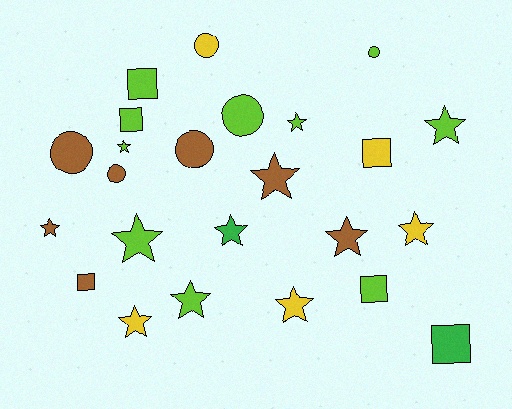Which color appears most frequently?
Lime, with 10 objects.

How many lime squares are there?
There are 3 lime squares.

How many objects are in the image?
There are 24 objects.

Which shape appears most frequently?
Star, with 12 objects.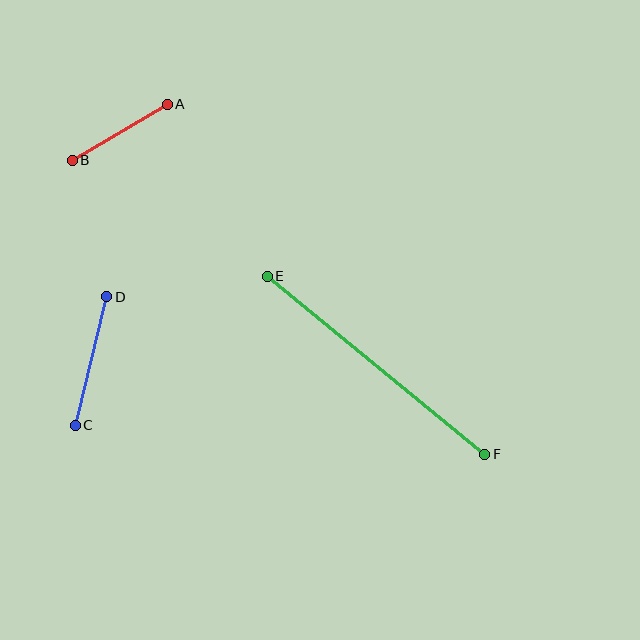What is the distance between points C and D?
The distance is approximately 132 pixels.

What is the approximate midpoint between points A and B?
The midpoint is at approximately (120, 132) pixels.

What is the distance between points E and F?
The distance is approximately 281 pixels.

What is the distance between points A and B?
The distance is approximately 110 pixels.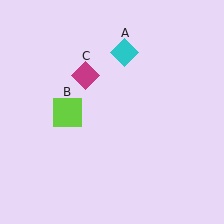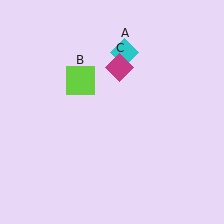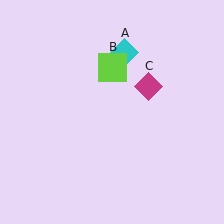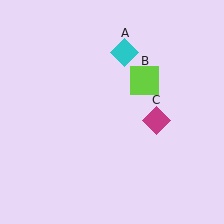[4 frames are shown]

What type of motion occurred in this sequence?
The lime square (object B), magenta diamond (object C) rotated clockwise around the center of the scene.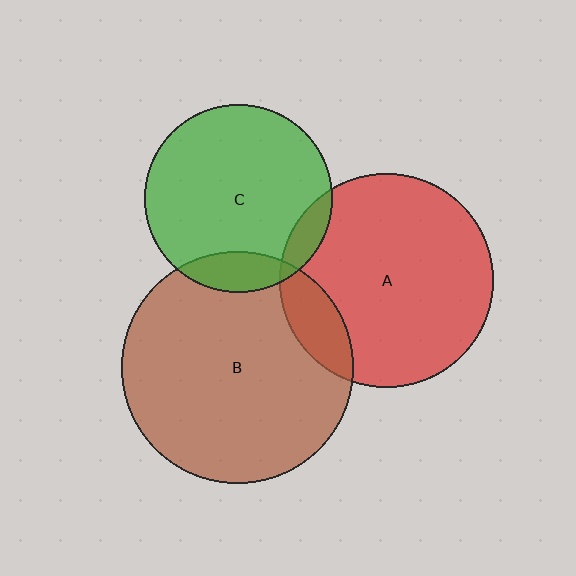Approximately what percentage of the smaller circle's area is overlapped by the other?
Approximately 10%.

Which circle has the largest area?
Circle B (brown).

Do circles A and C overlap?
Yes.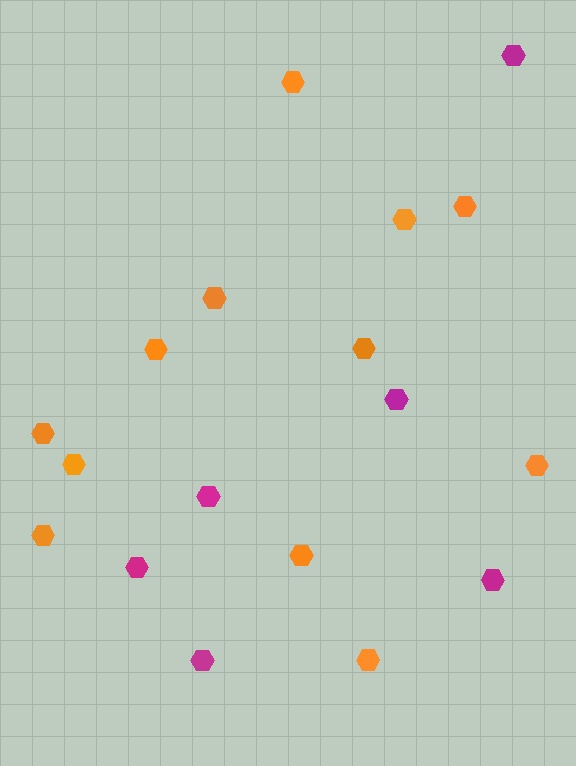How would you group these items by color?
There are 2 groups: one group of magenta hexagons (6) and one group of orange hexagons (12).